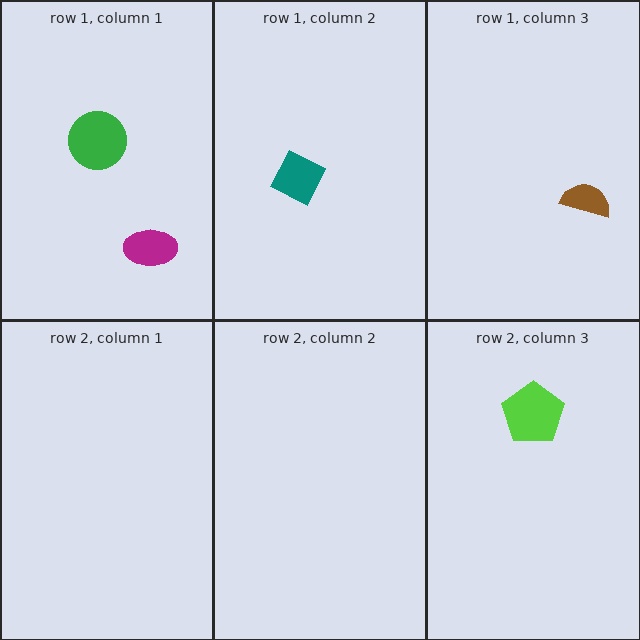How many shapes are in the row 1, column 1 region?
2.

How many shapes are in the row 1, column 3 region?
1.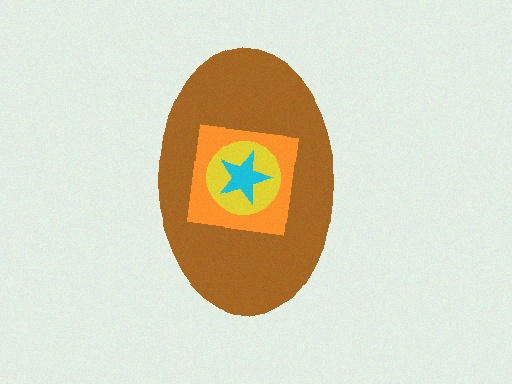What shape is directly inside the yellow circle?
The cyan star.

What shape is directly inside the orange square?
The yellow circle.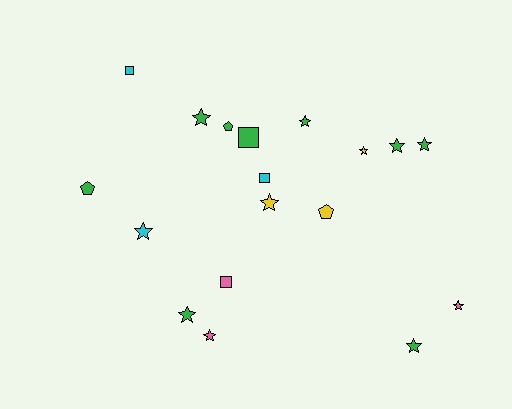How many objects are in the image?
There are 18 objects.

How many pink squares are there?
There is 1 pink square.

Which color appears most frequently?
Green, with 9 objects.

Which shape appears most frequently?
Star, with 11 objects.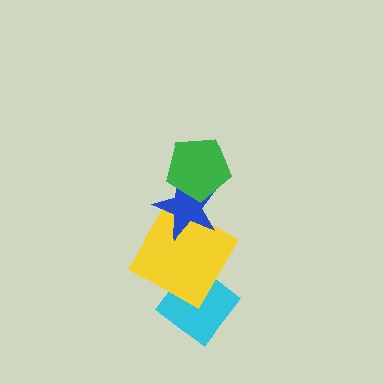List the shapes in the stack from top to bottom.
From top to bottom: the green pentagon, the blue star, the yellow diamond, the cyan diamond.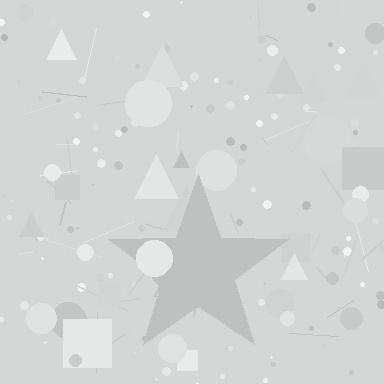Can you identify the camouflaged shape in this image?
The camouflaged shape is a star.